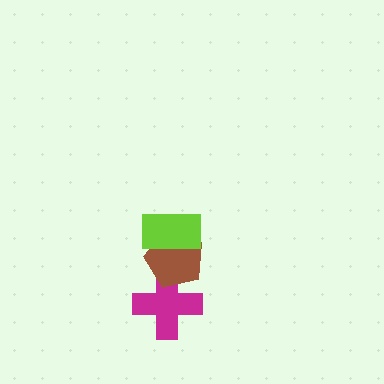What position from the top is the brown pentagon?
The brown pentagon is 2nd from the top.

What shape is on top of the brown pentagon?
The lime rectangle is on top of the brown pentagon.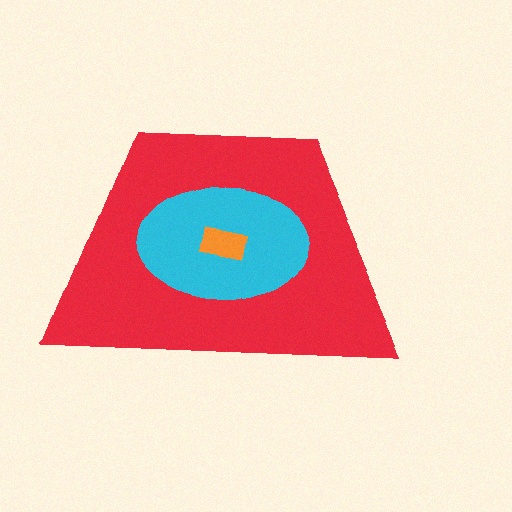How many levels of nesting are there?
3.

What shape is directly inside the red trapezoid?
The cyan ellipse.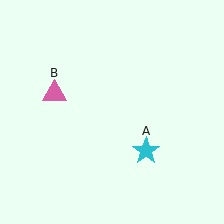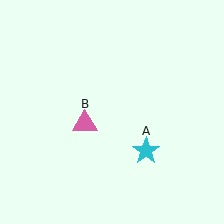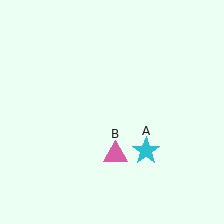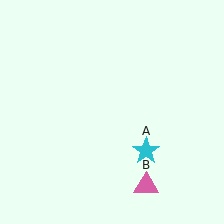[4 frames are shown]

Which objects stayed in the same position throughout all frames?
Cyan star (object A) remained stationary.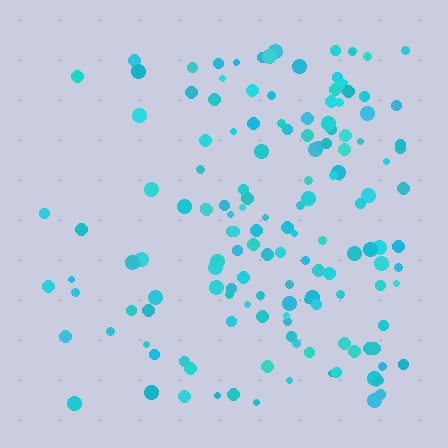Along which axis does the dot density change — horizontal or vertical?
Horizontal.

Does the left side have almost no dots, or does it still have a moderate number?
Still a moderate number, just noticeably fewer than the right.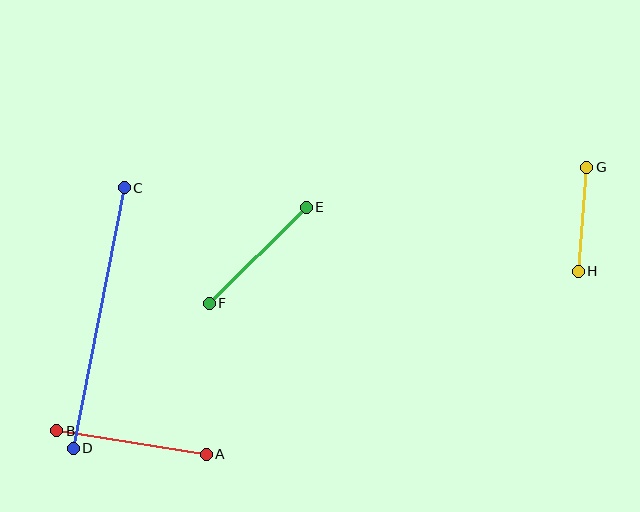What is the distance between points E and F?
The distance is approximately 137 pixels.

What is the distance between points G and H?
The distance is approximately 104 pixels.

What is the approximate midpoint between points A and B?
The midpoint is at approximately (131, 443) pixels.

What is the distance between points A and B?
The distance is approximately 151 pixels.